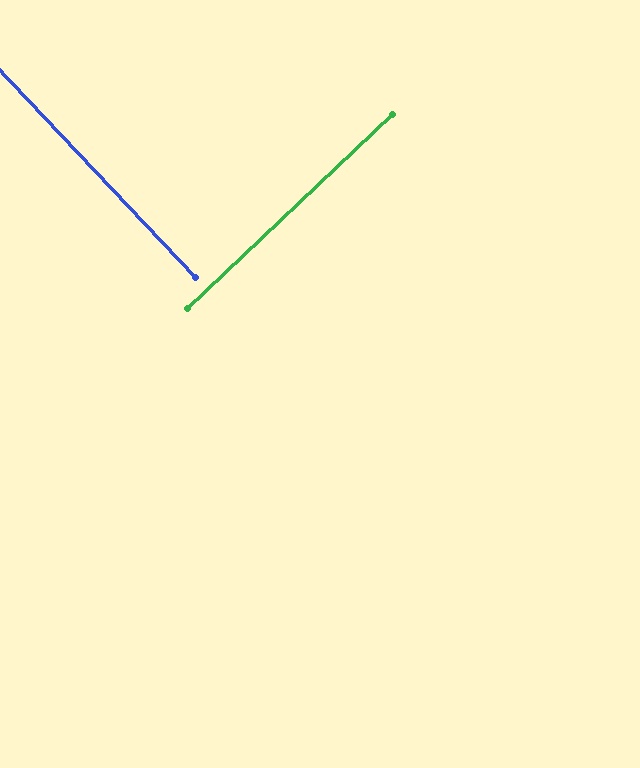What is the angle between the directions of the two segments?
Approximately 90 degrees.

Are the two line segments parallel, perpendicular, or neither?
Perpendicular — they meet at approximately 90°.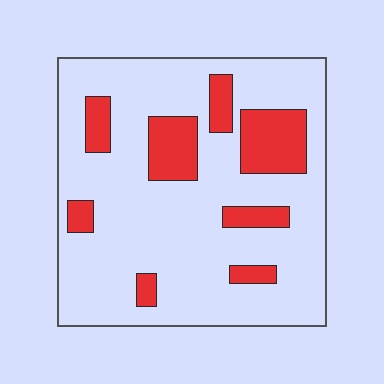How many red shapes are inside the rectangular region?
8.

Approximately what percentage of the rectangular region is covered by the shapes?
Approximately 20%.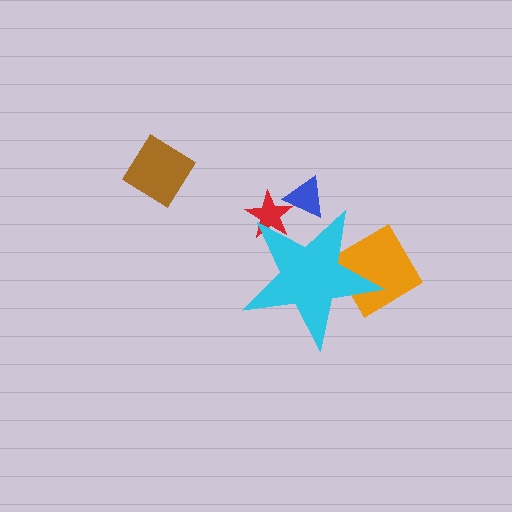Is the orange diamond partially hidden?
Yes, the orange diamond is partially hidden behind the cyan star.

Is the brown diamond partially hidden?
No, the brown diamond is fully visible.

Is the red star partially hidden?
Yes, the red star is partially hidden behind the cyan star.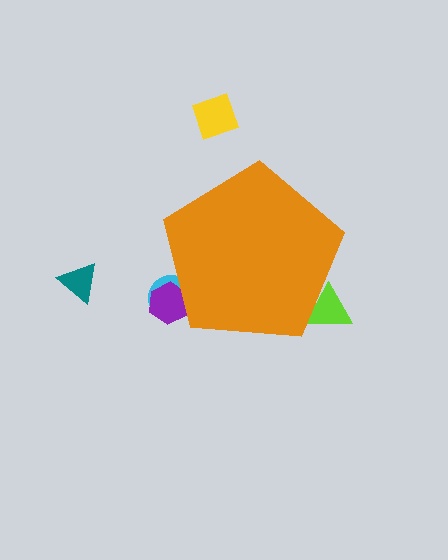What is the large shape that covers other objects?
An orange pentagon.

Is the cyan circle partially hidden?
Yes, the cyan circle is partially hidden behind the orange pentagon.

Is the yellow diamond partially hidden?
No, the yellow diamond is fully visible.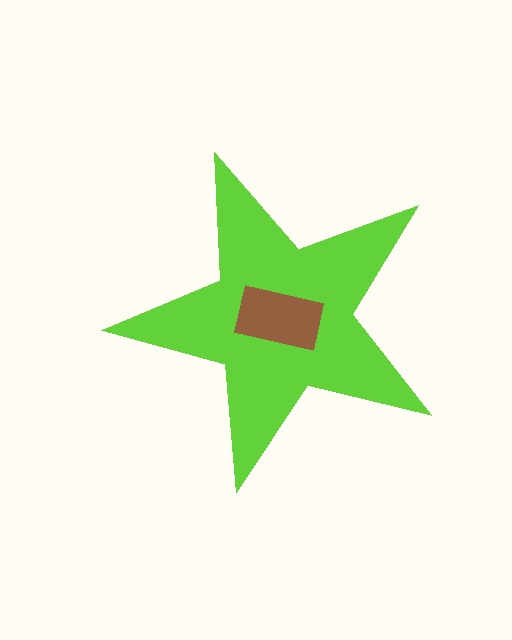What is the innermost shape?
The brown rectangle.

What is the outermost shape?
The lime star.